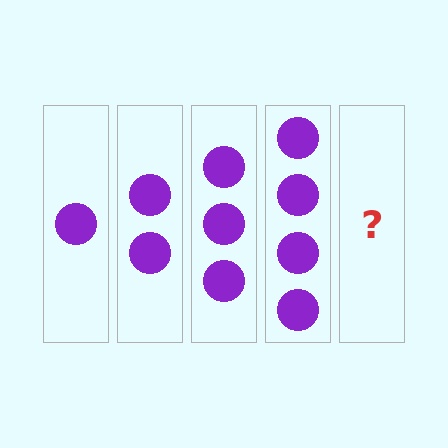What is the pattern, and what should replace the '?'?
The pattern is that each step adds one more circle. The '?' should be 5 circles.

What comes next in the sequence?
The next element should be 5 circles.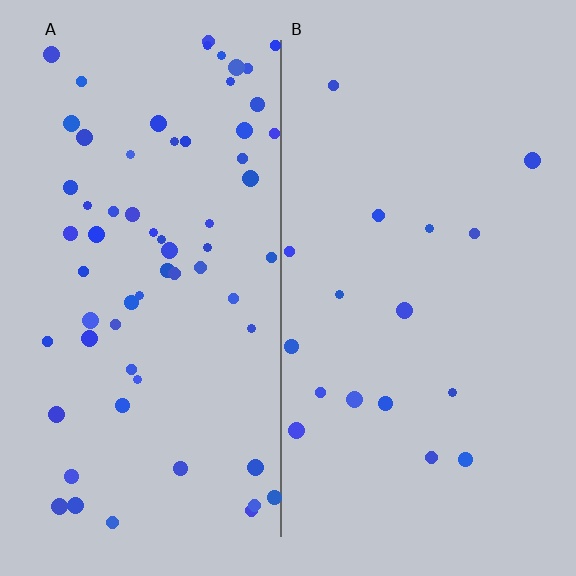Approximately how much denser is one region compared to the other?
Approximately 3.8× — region A over region B.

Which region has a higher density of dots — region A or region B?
A (the left).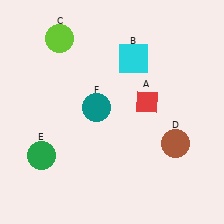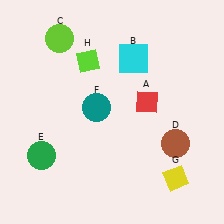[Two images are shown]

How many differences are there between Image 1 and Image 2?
There are 2 differences between the two images.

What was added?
A yellow diamond (G), a lime diamond (H) were added in Image 2.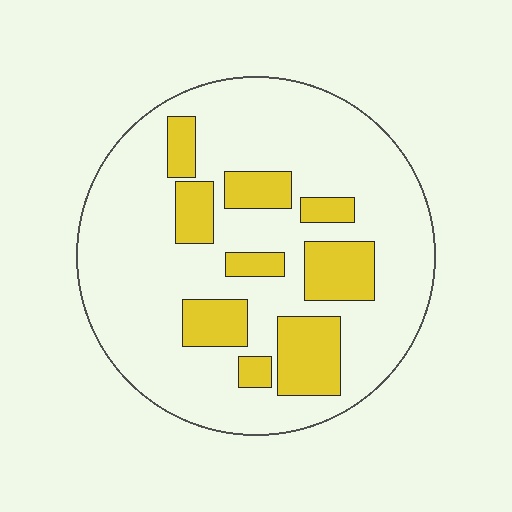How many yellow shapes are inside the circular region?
9.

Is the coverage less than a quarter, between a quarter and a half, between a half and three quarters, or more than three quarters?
Less than a quarter.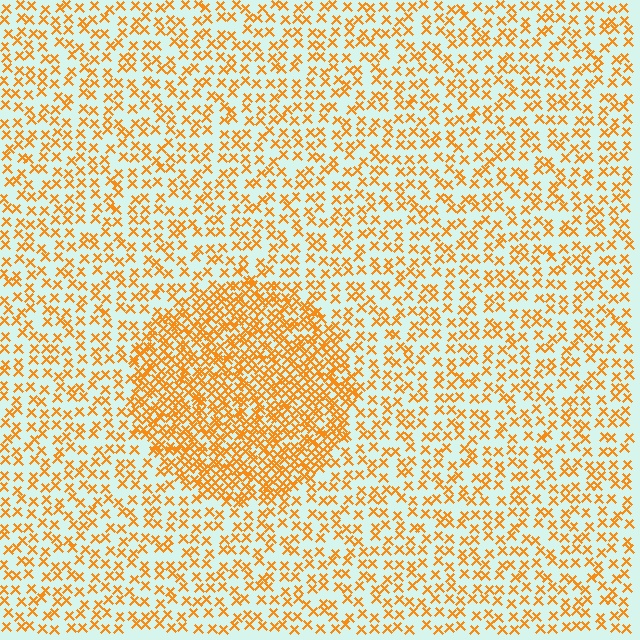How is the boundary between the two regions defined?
The boundary is defined by a change in element density (approximately 2.3x ratio). All elements are the same color, size, and shape.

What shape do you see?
I see a circle.